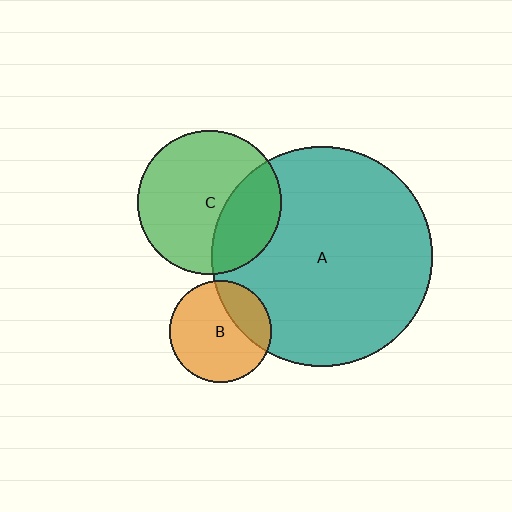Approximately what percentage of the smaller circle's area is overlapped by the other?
Approximately 30%.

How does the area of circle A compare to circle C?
Approximately 2.3 times.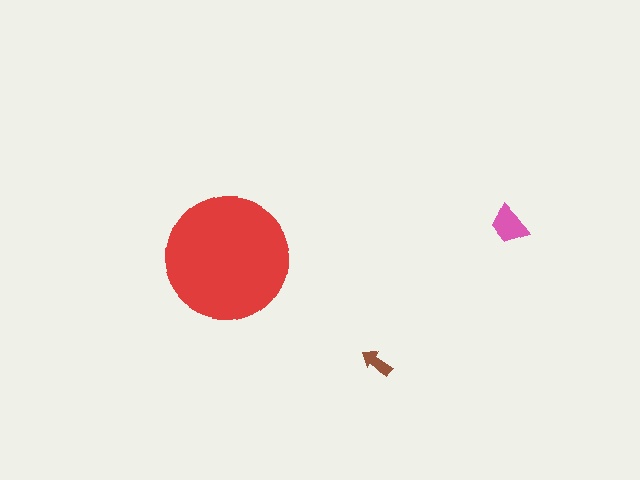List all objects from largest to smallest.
The red circle, the pink trapezoid, the brown arrow.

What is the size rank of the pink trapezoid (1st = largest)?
2nd.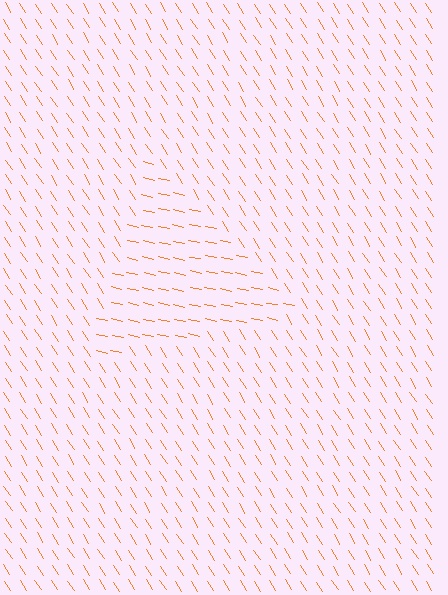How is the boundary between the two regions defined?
The boundary is defined purely by a change in line orientation (approximately 45 degrees difference). All lines are the same color and thickness.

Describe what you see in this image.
The image is filled with small orange line segments. A triangle region in the image has lines oriented differently from the surrounding lines, creating a visible texture boundary.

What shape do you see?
I see a triangle.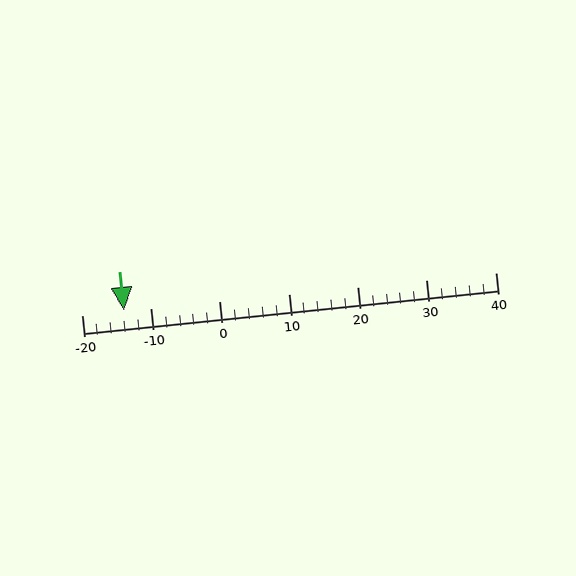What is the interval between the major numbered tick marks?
The major tick marks are spaced 10 units apart.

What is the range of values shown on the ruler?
The ruler shows values from -20 to 40.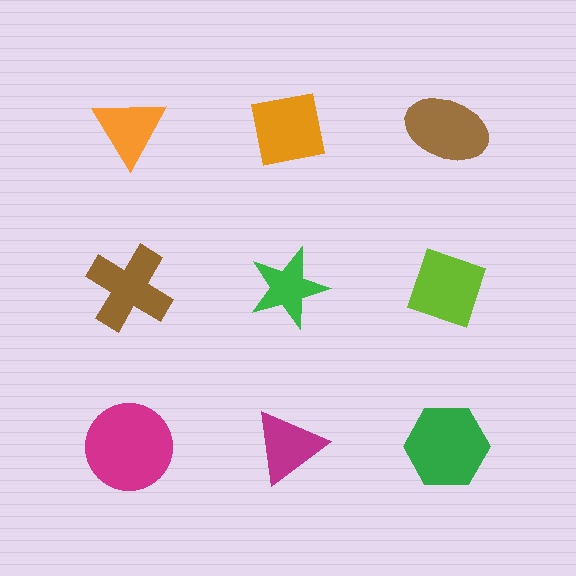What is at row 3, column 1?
A magenta circle.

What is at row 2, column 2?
A green star.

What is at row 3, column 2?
A magenta triangle.